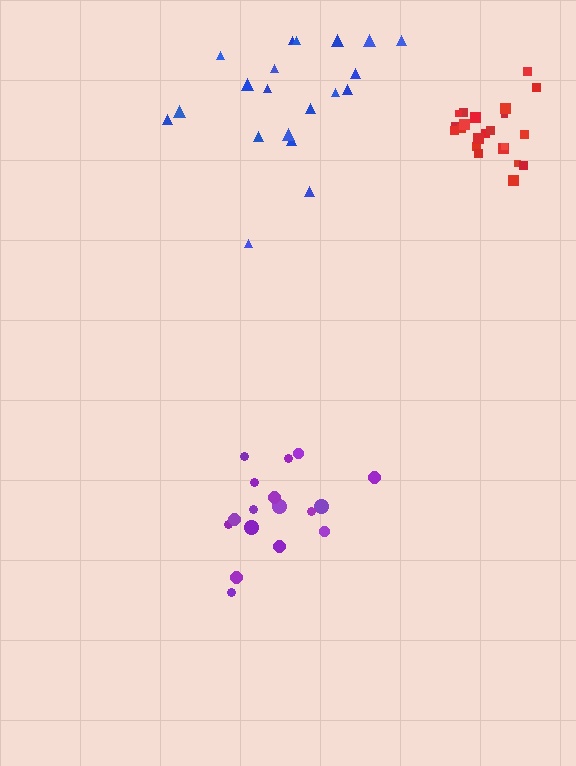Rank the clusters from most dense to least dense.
red, purple, blue.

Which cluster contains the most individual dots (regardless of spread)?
Red (22).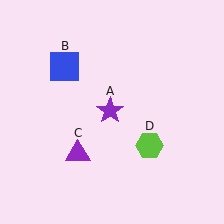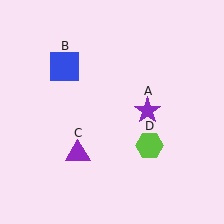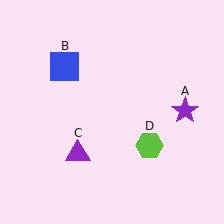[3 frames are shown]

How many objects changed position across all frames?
1 object changed position: purple star (object A).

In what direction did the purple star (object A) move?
The purple star (object A) moved right.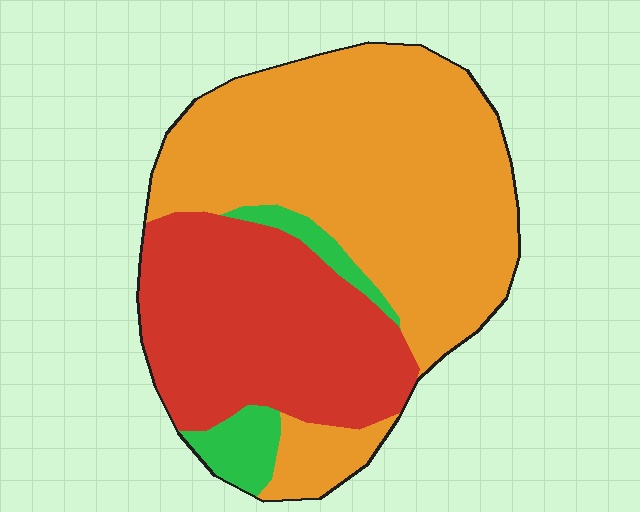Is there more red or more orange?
Orange.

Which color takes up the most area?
Orange, at roughly 60%.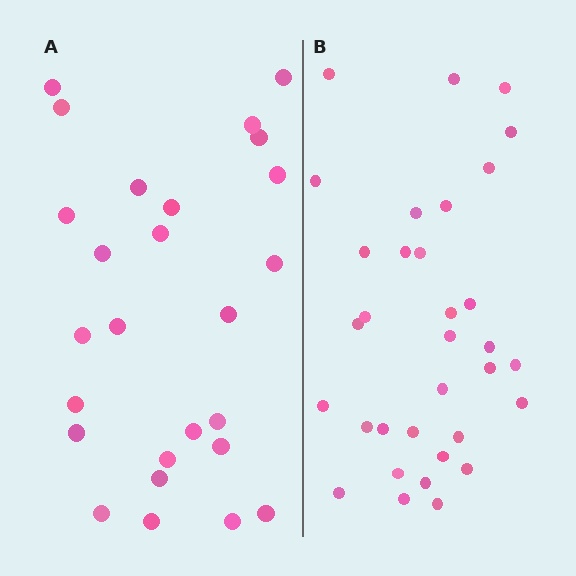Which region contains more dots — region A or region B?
Region B (the right region) has more dots.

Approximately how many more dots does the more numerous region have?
Region B has roughly 8 or so more dots than region A.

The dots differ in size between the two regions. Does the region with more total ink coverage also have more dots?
No. Region A has more total ink coverage because its dots are larger, but region B actually contains more individual dots. Total area can be misleading — the number of items is what matters here.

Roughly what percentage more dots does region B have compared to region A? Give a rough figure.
About 25% more.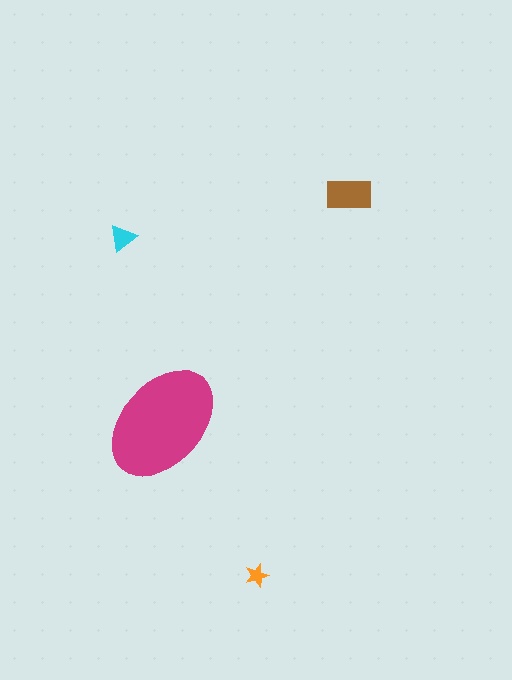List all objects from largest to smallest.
The magenta ellipse, the brown rectangle, the cyan triangle, the orange star.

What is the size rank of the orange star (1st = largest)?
4th.